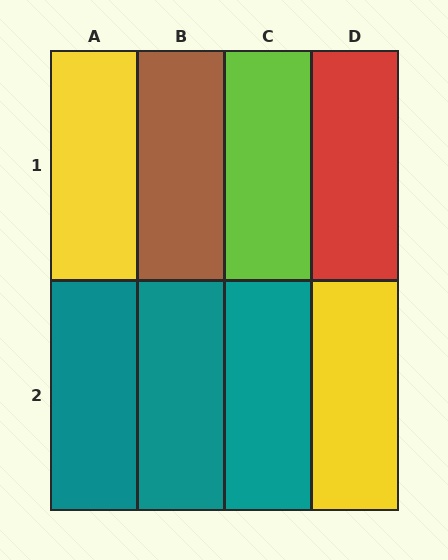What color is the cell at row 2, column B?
Teal.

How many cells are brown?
1 cell is brown.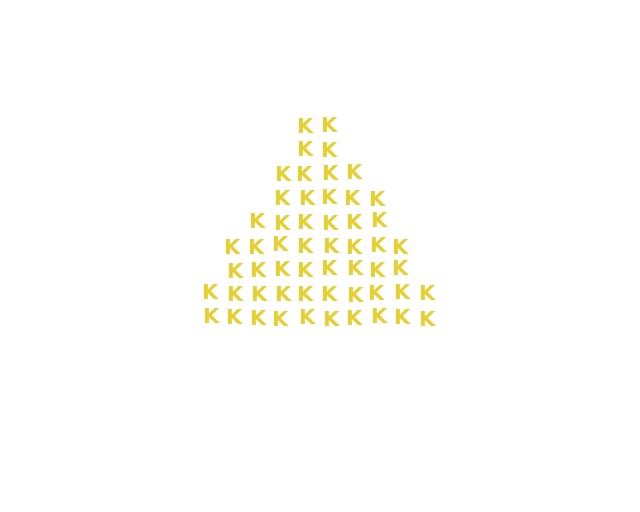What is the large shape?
The large shape is a triangle.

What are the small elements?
The small elements are letter K's.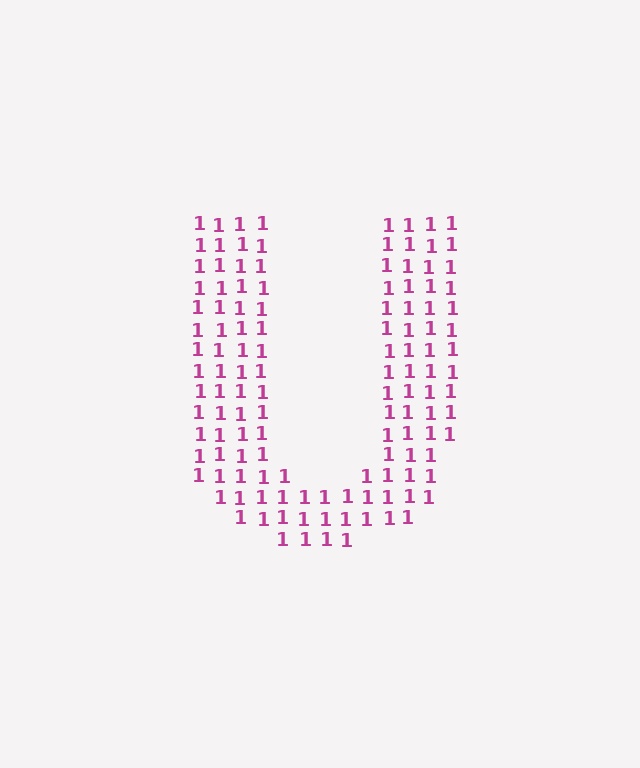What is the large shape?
The large shape is the letter U.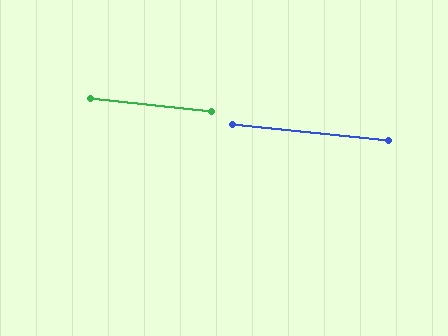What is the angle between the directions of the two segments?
Approximately 1 degree.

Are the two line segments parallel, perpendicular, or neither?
Parallel — their directions differ by only 0.6°.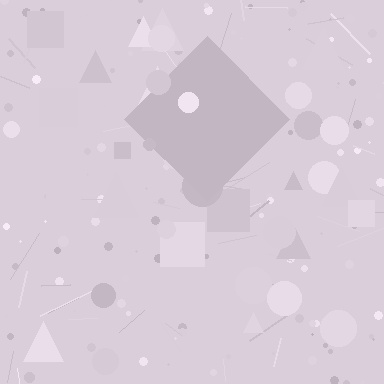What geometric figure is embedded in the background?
A diamond is embedded in the background.